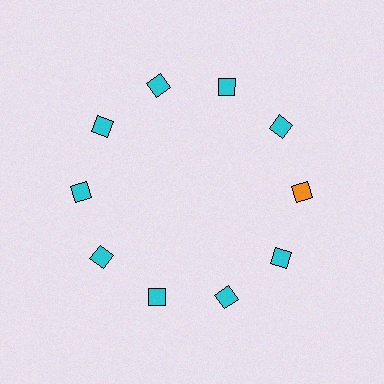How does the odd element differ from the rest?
It has a different color: orange instead of cyan.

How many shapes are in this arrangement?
There are 10 shapes arranged in a ring pattern.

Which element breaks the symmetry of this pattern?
The orange square at roughly the 3 o'clock position breaks the symmetry. All other shapes are cyan squares.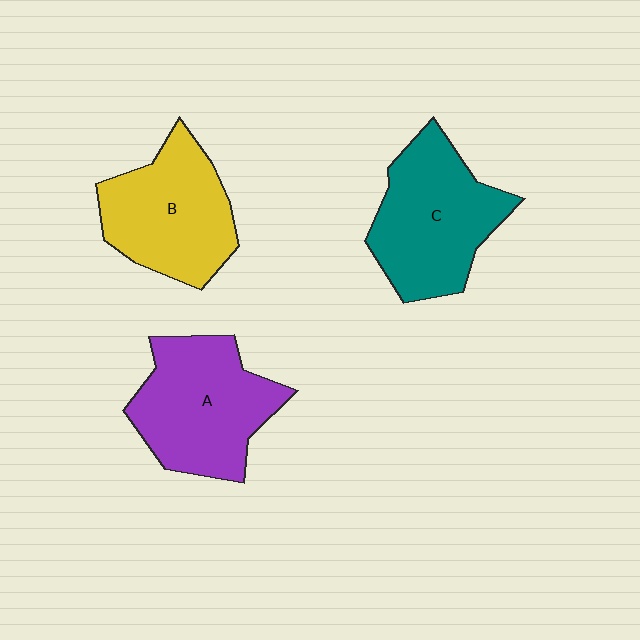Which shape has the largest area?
Shape A (purple).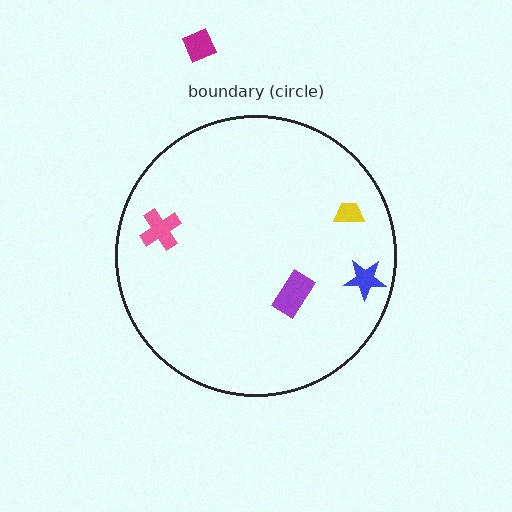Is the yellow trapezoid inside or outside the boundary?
Inside.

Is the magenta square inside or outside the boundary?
Outside.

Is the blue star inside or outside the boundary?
Inside.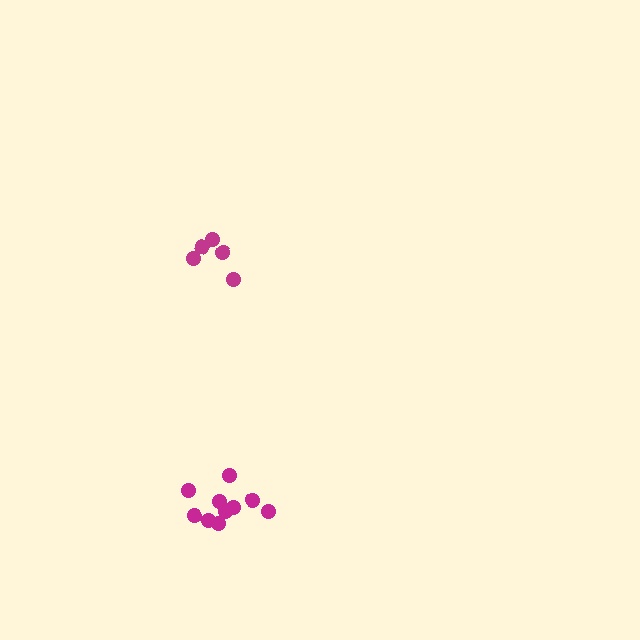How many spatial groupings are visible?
There are 2 spatial groupings.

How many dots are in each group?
Group 1: 10 dots, Group 2: 5 dots (15 total).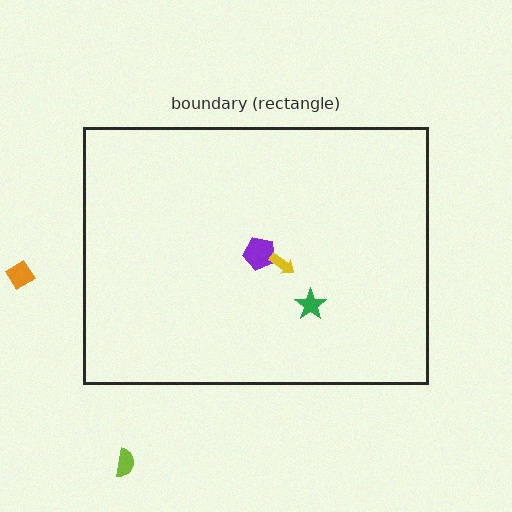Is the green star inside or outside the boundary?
Inside.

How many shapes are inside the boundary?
3 inside, 2 outside.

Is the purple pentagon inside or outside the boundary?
Inside.